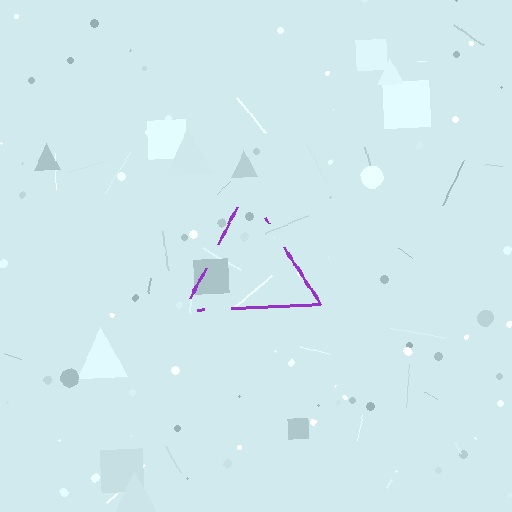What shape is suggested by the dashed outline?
The dashed outline suggests a triangle.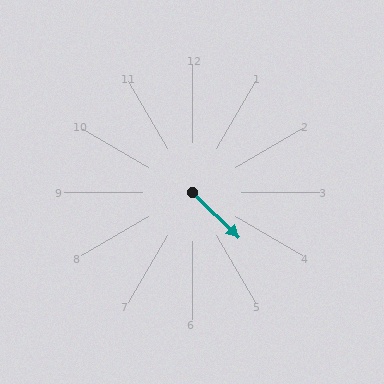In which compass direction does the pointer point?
Southeast.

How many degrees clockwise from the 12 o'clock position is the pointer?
Approximately 134 degrees.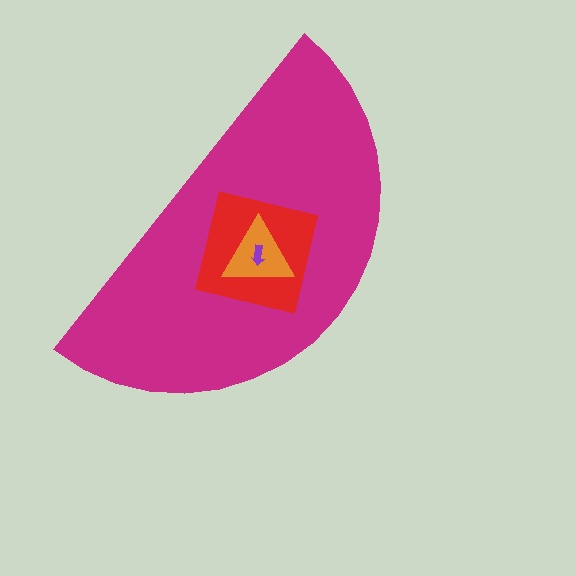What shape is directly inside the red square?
The orange triangle.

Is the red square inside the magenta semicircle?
Yes.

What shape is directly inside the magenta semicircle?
The red square.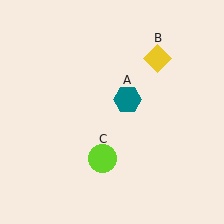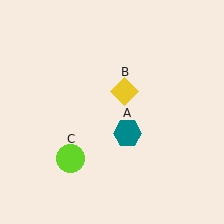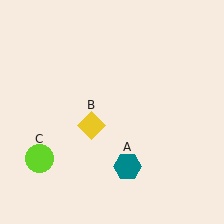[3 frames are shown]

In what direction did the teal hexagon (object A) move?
The teal hexagon (object A) moved down.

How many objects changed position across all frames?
3 objects changed position: teal hexagon (object A), yellow diamond (object B), lime circle (object C).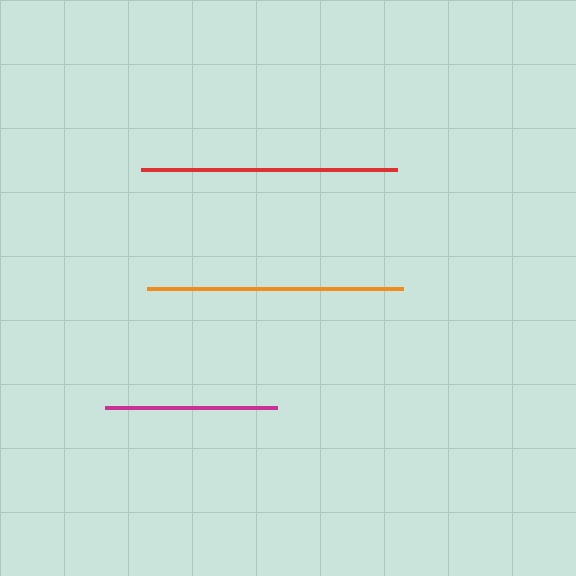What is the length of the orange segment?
The orange segment is approximately 256 pixels long.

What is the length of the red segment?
The red segment is approximately 256 pixels long.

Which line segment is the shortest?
The magenta line is the shortest at approximately 172 pixels.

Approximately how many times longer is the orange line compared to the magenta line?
The orange line is approximately 1.5 times the length of the magenta line.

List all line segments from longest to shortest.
From longest to shortest: red, orange, magenta.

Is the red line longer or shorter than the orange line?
The red line is longer than the orange line.